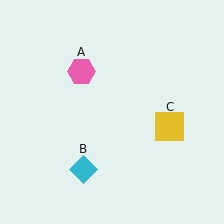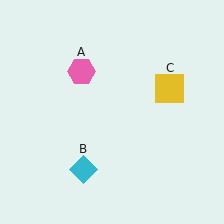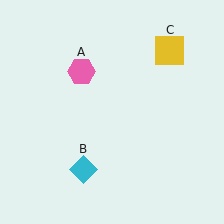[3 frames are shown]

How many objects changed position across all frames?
1 object changed position: yellow square (object C).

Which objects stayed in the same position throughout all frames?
Pink hexagon (object A) and cyan diamond (object B) remained stationary.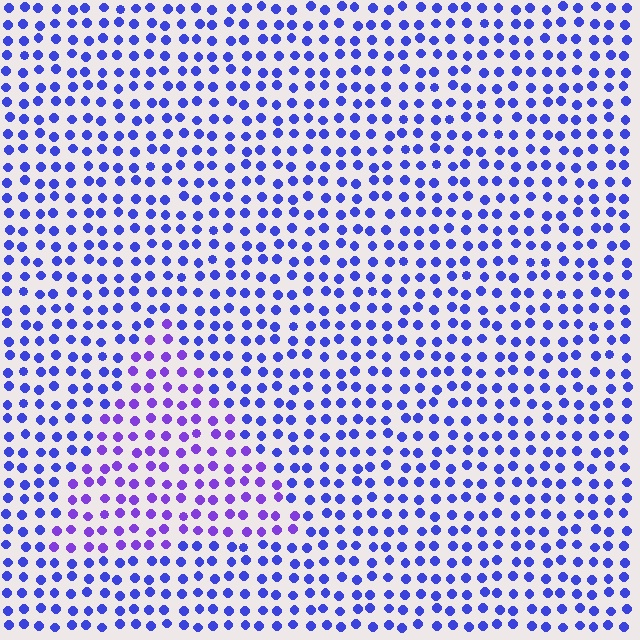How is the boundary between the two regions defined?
The boundary is defined purely by a slight shift in hue (about 30 degrees). Spacing, size, and orientation are identical on both sides.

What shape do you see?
I see a triangle.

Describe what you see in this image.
The image is filled with small blue elements in a uniform arrangement. A triangle-shaped region is visible where the elements are tinted to a slightly different hue, forming a subtle color boundary.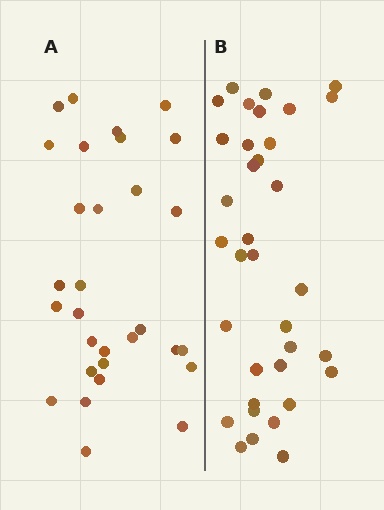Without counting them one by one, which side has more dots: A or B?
Region B (the right region) has more dots.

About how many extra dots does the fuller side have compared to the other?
Region B has about 5 more dots than region A.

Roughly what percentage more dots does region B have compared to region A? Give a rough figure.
About 15% more.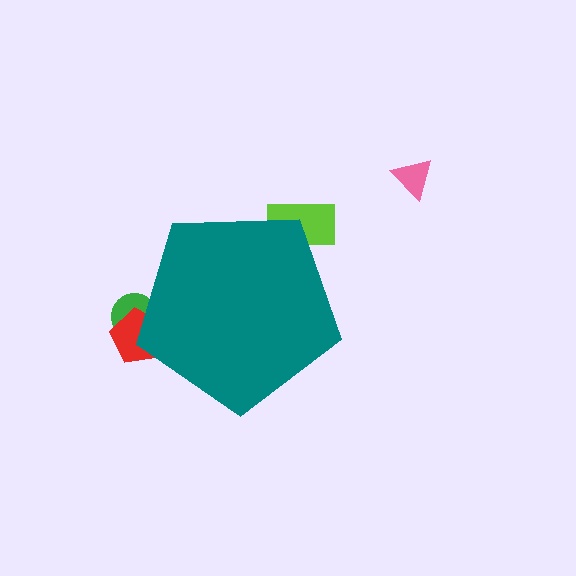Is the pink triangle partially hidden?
No, the pink triangle is fully visible.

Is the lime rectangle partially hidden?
Yes, the lime rectangle is partially hidden behind the teal pentagon.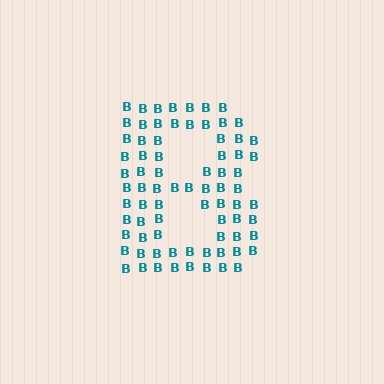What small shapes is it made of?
It is made of small letter B's.